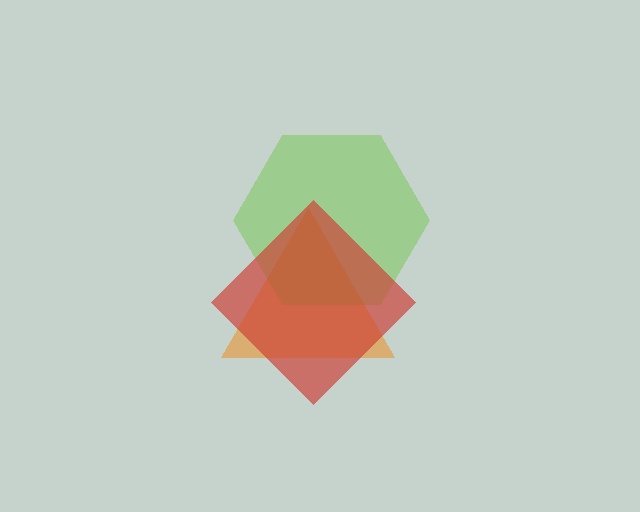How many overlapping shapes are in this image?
There are 3 overlapping shapes in the image.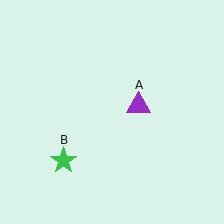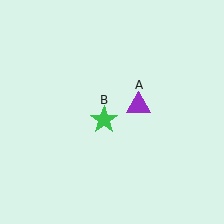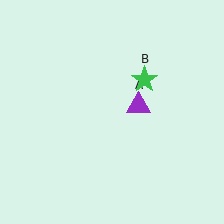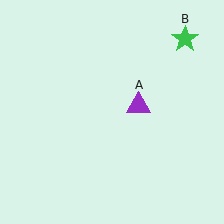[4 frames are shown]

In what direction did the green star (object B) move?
The green star (object B) moved up and to the right.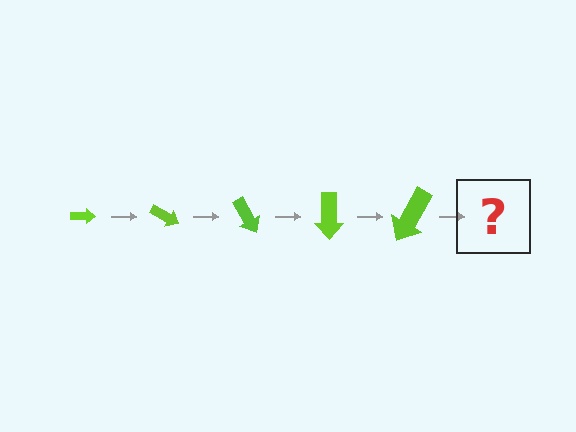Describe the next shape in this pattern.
It should be an arrow, larger than the previous one and rotated 150 degrees from the start.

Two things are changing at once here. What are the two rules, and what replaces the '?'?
The two rules are that the arrow grows larger each step and it rotates 30 degrees each step. The '?' should be an arrow, larger than the previous one and rotated 150 degrees from the start.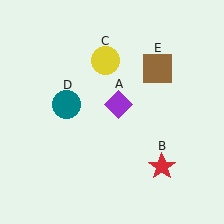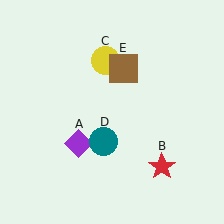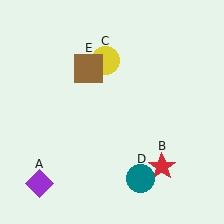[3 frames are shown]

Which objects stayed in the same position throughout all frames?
Red star (object B) and yellow circle (object C) remained stationary.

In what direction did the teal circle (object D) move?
The teal circle (object D) moved down and to the right.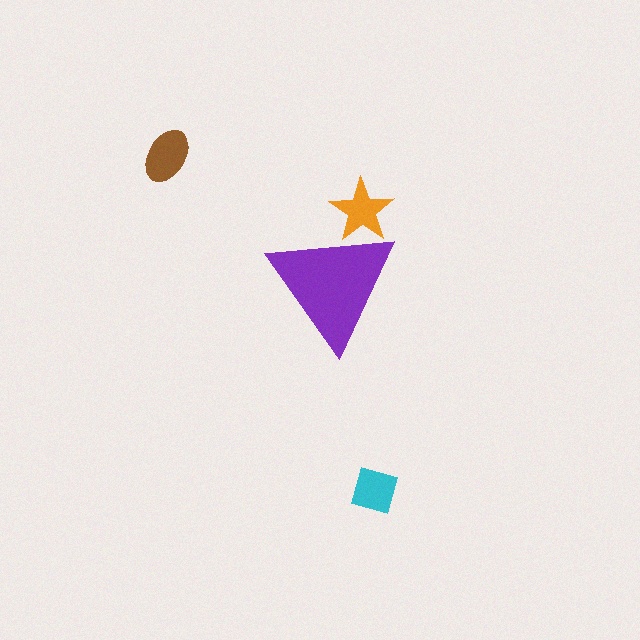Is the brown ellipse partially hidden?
No, the brown ellipse is fully visible.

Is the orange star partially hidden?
Yes, the orange star is partially hidden behind the purple triangle.